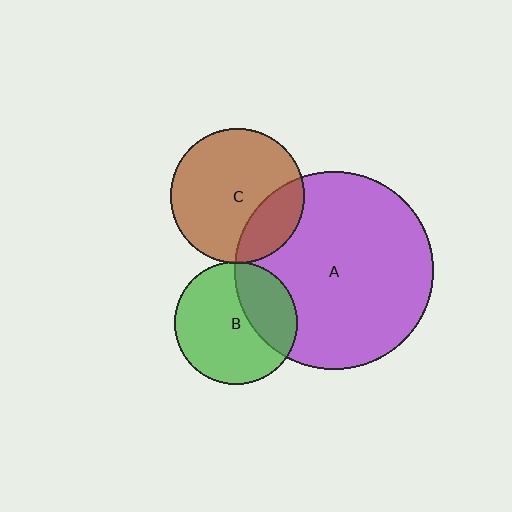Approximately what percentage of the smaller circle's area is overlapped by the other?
Approximately 25%.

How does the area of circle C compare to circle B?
Approximately 1.2 times.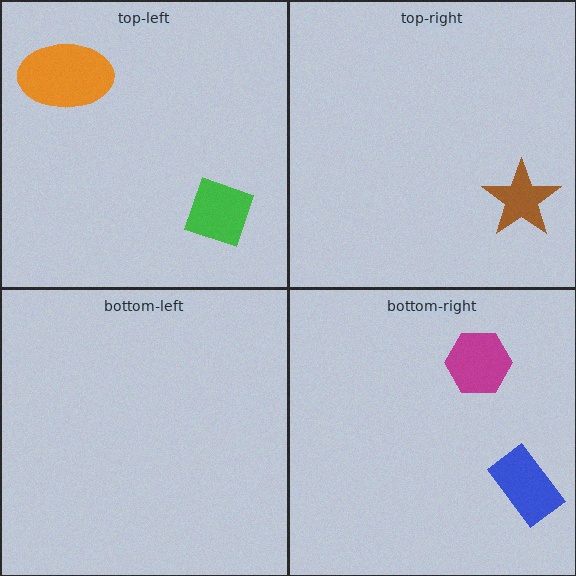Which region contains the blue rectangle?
The bottom-right region.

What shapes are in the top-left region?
The orange ellipse, the green diamond.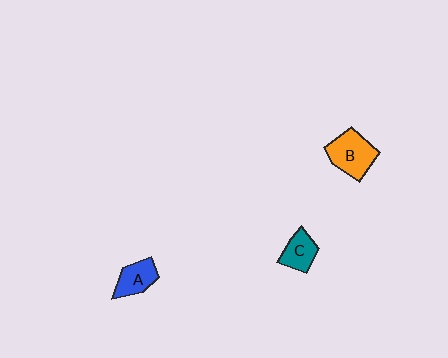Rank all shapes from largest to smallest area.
From largest to smallest: B (orange), A (blue), C (teal).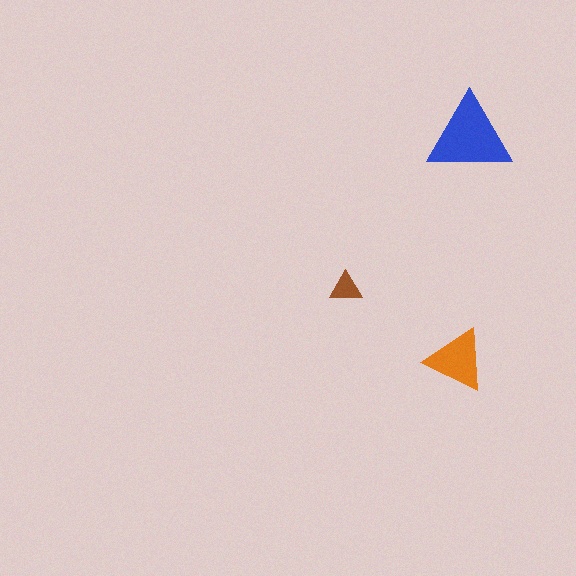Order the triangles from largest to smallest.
the blue one, the orange one, the brown one.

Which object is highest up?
The blue triangle is topmost.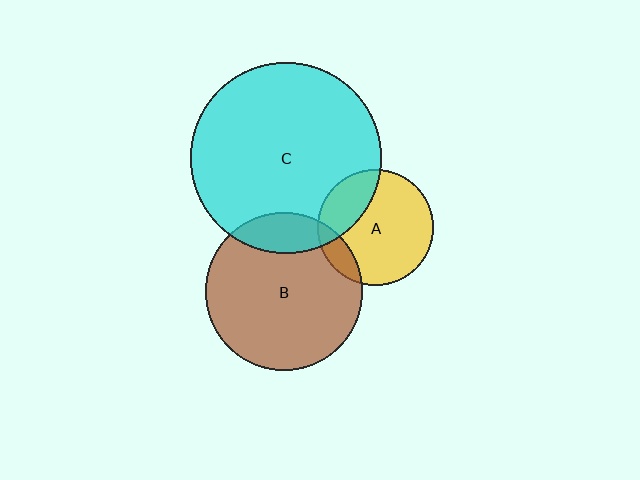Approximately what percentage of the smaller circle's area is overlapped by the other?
Approximately 25%.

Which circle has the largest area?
Circle C (cyan).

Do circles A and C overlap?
Yes.